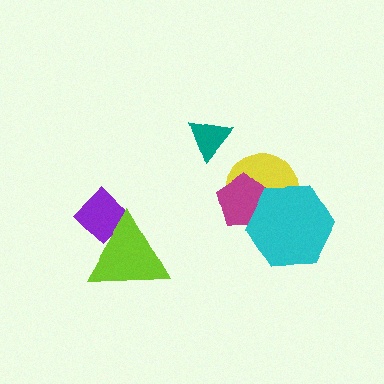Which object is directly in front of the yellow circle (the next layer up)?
The magenta pentagon is directly in front of the yellow circle.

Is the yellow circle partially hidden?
Yes, it is partially covered by another shape.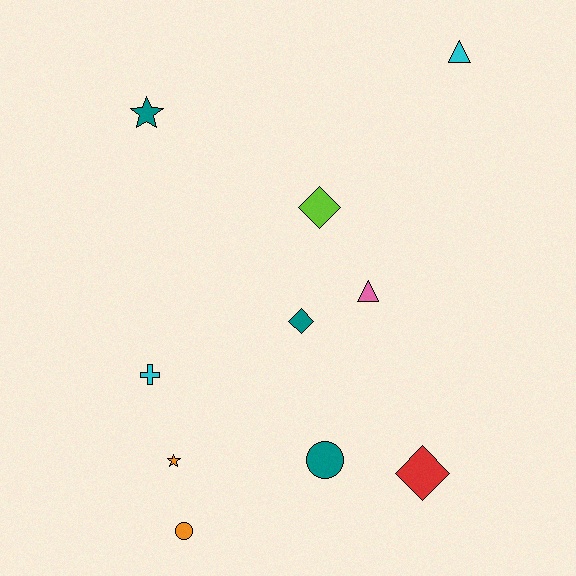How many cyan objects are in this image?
There are 2 cyan objects.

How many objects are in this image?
There are 10 objects.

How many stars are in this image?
There are 2 stars.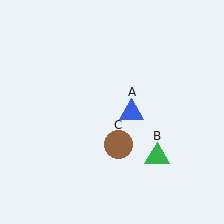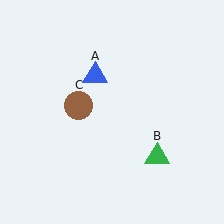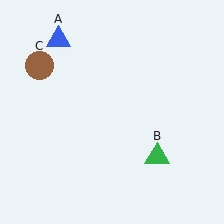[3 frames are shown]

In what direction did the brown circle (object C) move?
The brown circle (object C) moved up and to the left.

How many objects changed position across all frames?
2 objects changed position: blue triangle (object A), brown circle (object C).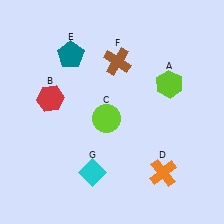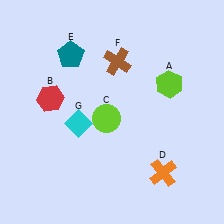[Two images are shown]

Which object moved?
The cyan diamond (G) moved up.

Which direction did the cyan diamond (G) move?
The cyan diamond (G) moved up.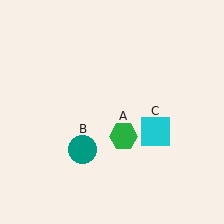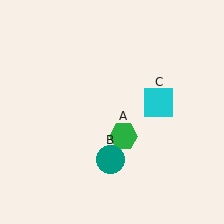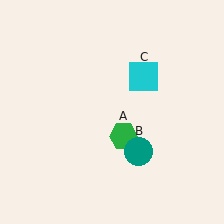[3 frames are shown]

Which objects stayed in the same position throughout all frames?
Green hexagon (object A) remained stationary.